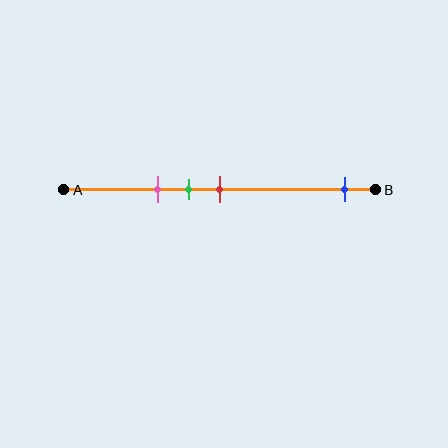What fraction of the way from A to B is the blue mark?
The blue mark is approximately 90% (0.9) of the way from A to B.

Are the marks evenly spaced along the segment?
No, the marks are not evenly spaced.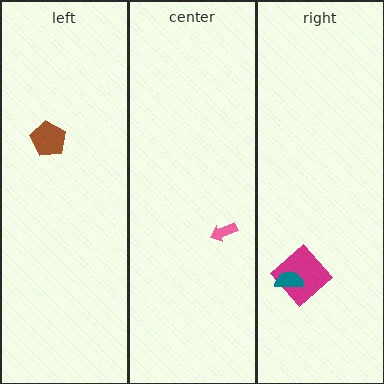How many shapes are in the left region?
1.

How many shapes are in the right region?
2.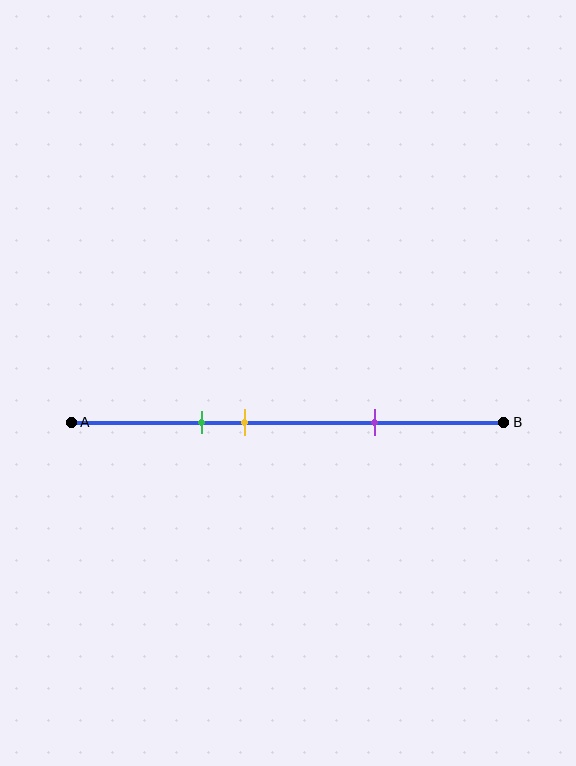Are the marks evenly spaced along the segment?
No, the marks are not evenly spaced.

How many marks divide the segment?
There are 3 marks dividing the segment.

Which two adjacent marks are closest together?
The green and yellow marks are the closest adjacent pair.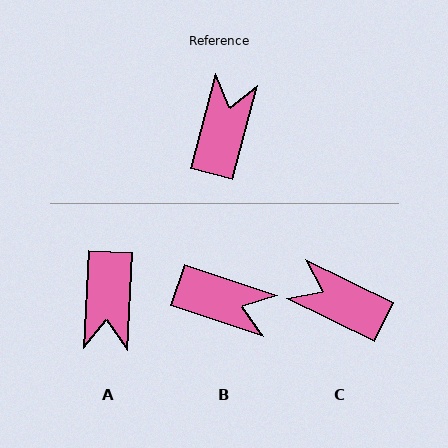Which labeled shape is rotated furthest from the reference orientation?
A, about 168 degrees away.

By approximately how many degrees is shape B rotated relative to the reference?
Approximately 93 degrees clockwise.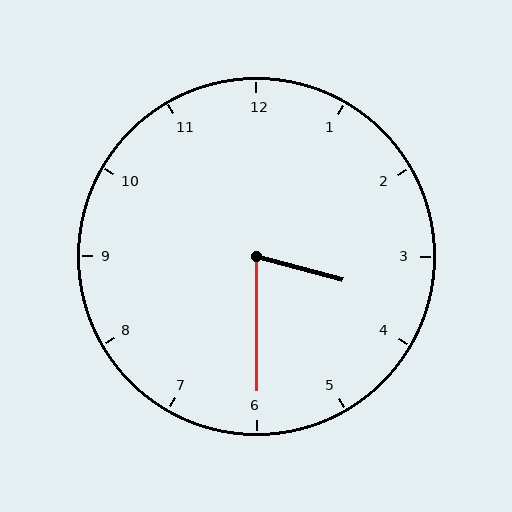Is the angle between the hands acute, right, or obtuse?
It is acute.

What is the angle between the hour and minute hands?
Approximately 75 degrees.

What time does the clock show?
3:30.